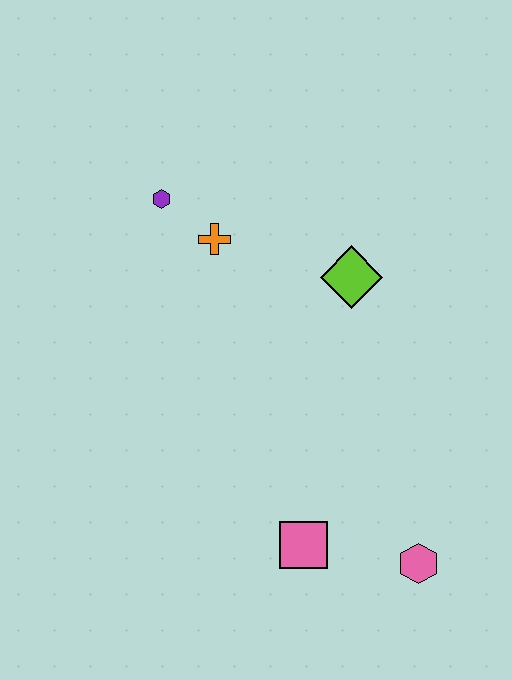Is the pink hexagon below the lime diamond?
Yes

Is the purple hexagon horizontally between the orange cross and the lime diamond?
No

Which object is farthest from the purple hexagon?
The pink hexagon is farthest from the purple hexagon.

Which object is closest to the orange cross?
The purple hexagon is closest to the orange cross.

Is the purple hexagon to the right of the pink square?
No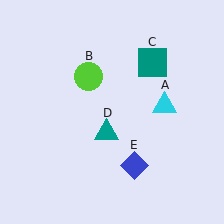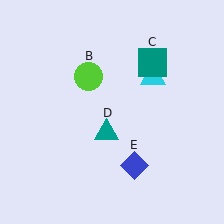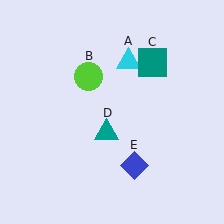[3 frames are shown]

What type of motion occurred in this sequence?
The cyan triangle (object A) rotated counterclockwise around the center of the scene.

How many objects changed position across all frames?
1 object changed position: cyan triangle (object A).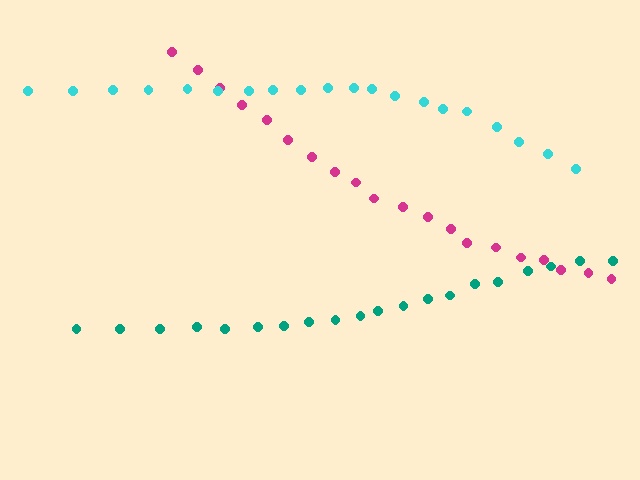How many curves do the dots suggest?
There are 3 distinct paths.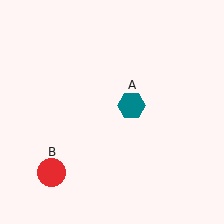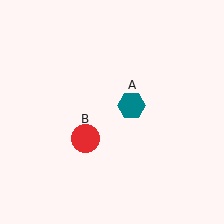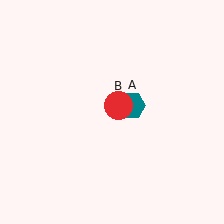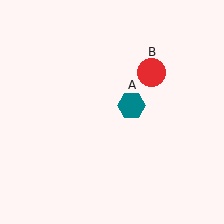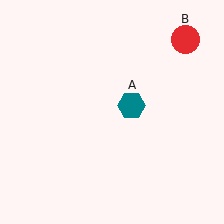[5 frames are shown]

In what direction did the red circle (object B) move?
The red circle (object B) moved up and to the right.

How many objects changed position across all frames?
1 object changed position: red circle (object B).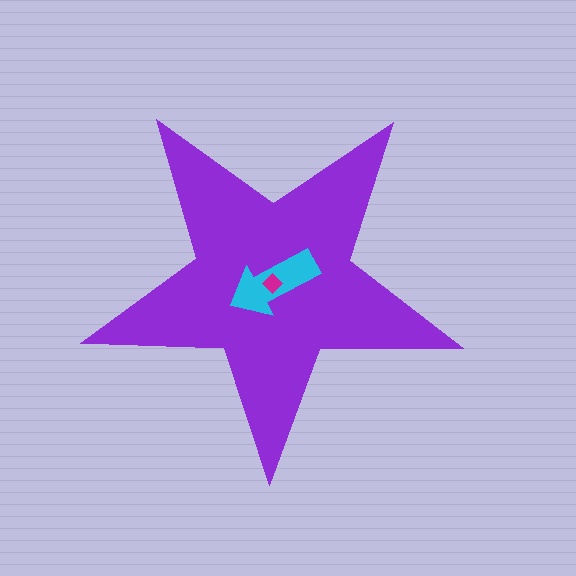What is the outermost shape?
The purple star.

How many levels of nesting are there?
3.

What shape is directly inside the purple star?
The cyan arrow.